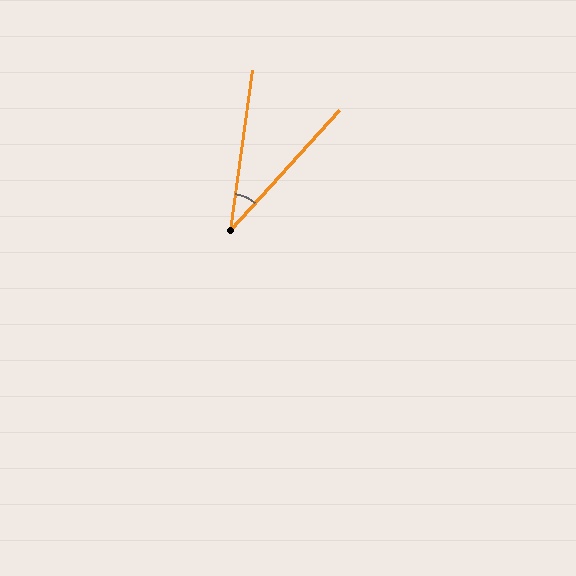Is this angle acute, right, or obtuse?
It is acute.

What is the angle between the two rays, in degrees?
Approximately 34 degrees.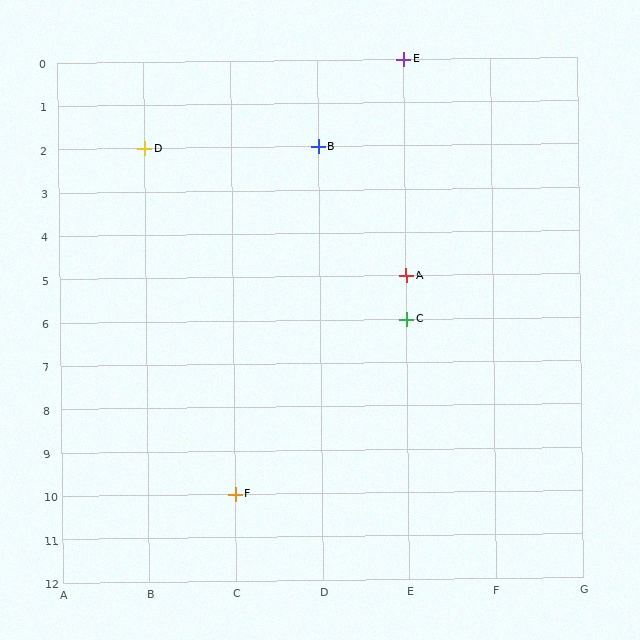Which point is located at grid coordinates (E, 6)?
Point C is at (E, 6).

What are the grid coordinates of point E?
Point E is at grid coordinates (E, 0).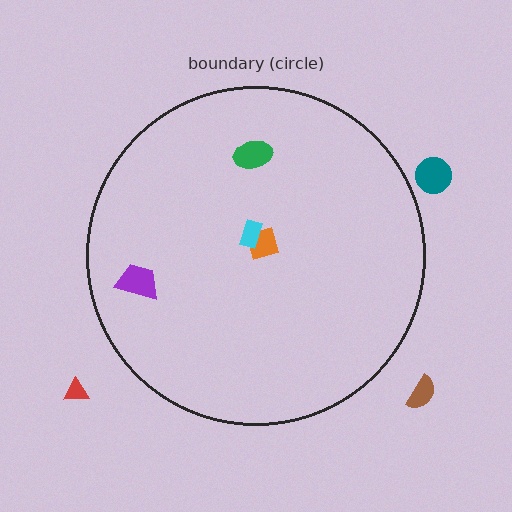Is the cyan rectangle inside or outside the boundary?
Inside.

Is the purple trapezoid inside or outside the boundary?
Inside.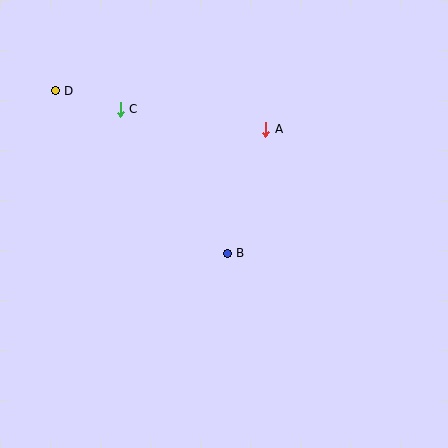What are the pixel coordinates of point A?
Point A is at (266, 129).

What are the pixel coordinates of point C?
Point C is at (120, 109).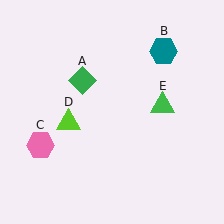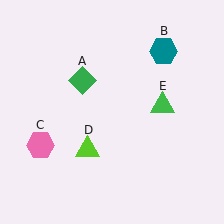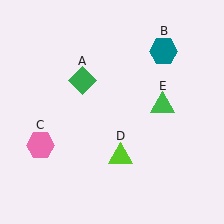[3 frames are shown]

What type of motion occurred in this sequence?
The lime triangle (object D) rotated counterclockwise around the center of the scene.